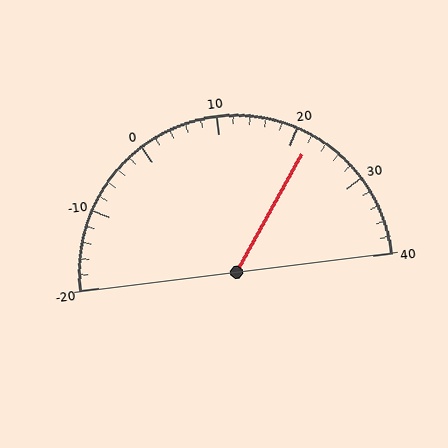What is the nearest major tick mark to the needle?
The nearest major tick mark is 20.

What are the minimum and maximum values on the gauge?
The gauge ranges from -20 to 40.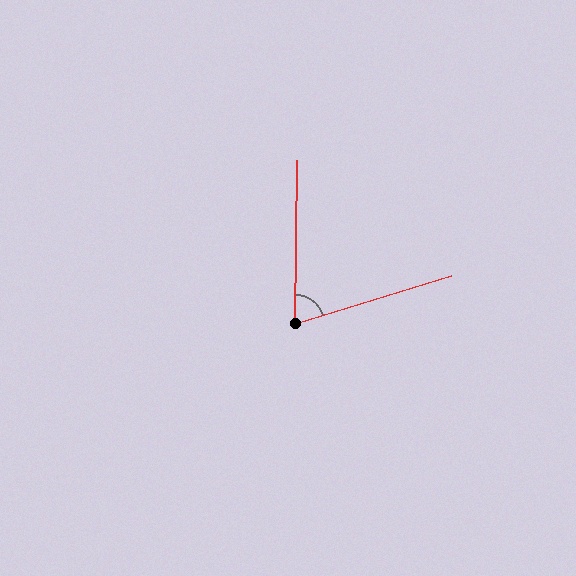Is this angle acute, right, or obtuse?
It is acute.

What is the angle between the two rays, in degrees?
Approximately 72 degrees.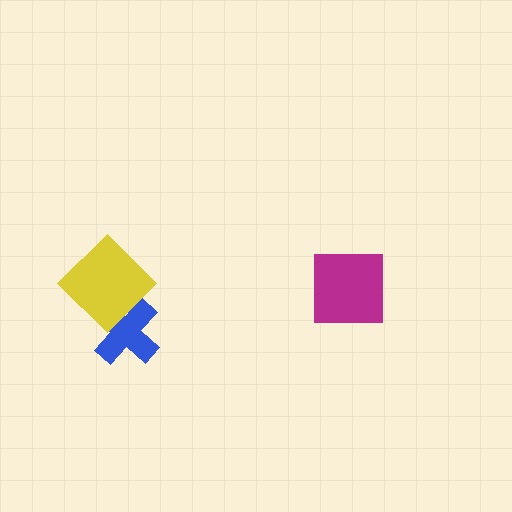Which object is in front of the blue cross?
The yellow diamond is in front of the blue cross.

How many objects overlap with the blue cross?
1 object overlaps with the blue cross.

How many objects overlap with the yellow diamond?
1 object overlaps with the yellow diamond.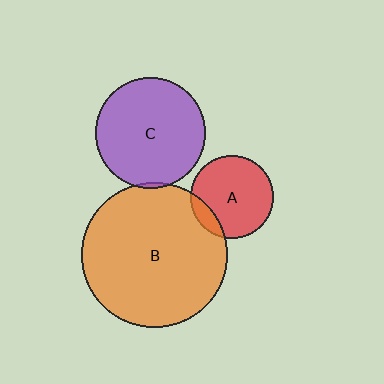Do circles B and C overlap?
Yes.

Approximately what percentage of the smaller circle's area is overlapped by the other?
Approximately 5%.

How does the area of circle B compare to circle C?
Approximately 1.7 times.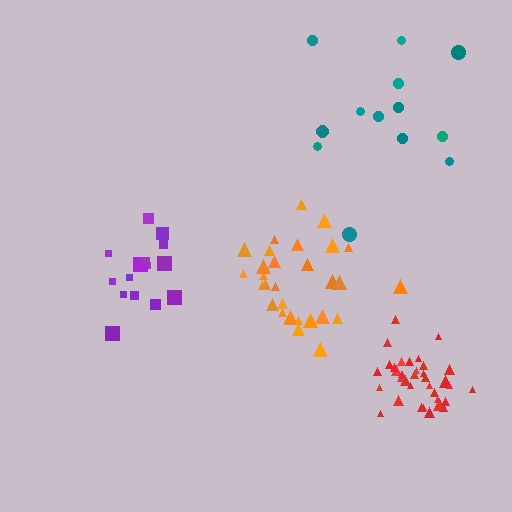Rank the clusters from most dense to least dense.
red, orange, purple, teal.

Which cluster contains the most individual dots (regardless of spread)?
Red (35).